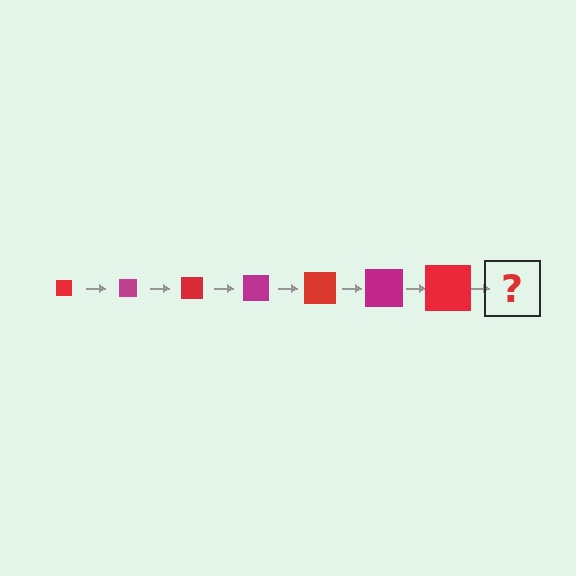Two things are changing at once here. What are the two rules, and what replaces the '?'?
The two rules are that the square grows larger each step and the color cycles through red and magenta. The '?' should be a magenta square, larger than the previous one.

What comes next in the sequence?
The next element should be a magenta square, larger than the previous one.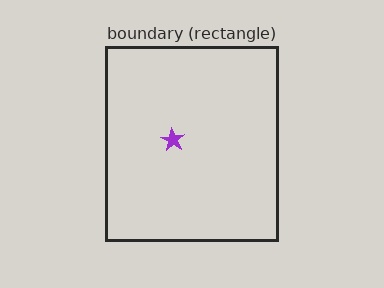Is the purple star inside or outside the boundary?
Inside.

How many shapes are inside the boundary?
1 inside, 0 outside.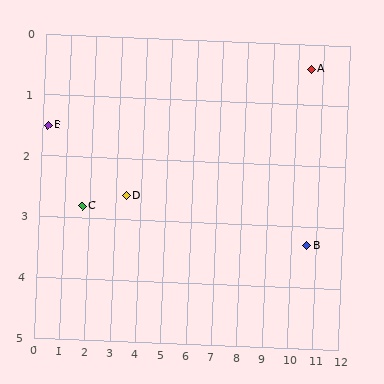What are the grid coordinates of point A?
Point A is at approximately (10.5, 0.4).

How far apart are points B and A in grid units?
Points B and A are about 2.9 grid units apart.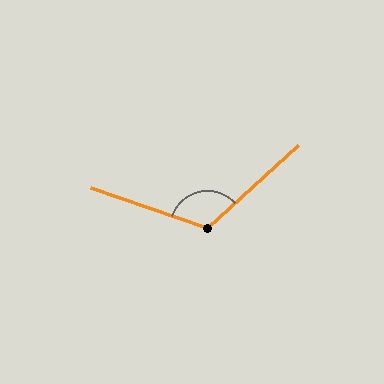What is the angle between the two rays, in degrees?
Approximately 119 degrees.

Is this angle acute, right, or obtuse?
It is obtuse.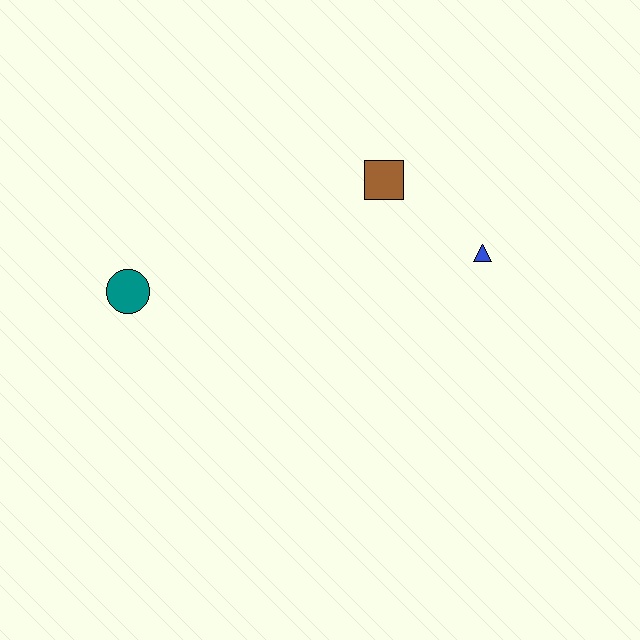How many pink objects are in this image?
There are no pink objects.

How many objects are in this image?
There are 3 objects.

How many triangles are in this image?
There is 1 triangle.